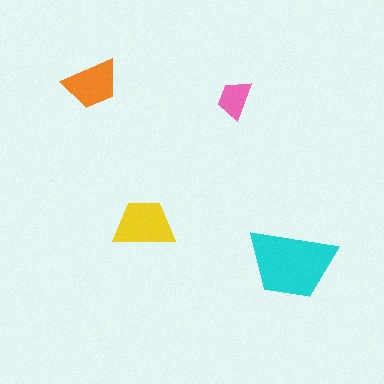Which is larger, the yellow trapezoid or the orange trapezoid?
The yellow one.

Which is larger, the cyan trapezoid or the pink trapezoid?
The cyan one.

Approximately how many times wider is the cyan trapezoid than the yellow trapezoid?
About 1.5 times wider.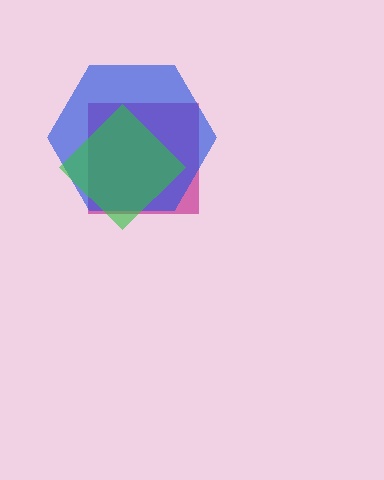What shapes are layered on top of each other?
The layered shapes are: a magenta square, a blue hexagon, a green diamond.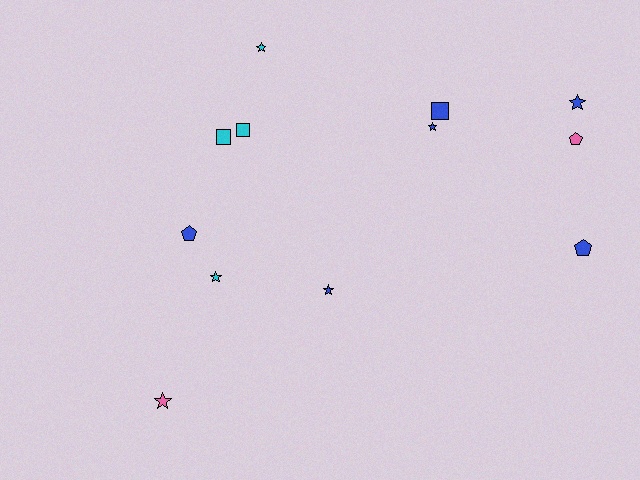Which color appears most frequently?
Blue, with 6 objects.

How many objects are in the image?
There are 12 objects.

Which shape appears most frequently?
Star, with 6 objects.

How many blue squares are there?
There is 1 blue square.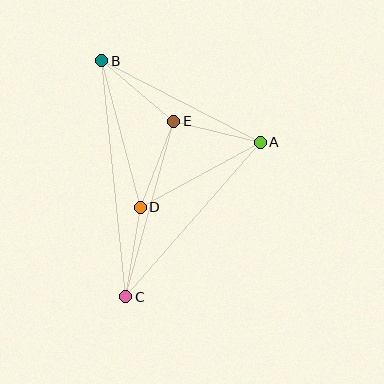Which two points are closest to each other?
Points A and E are closest to each other.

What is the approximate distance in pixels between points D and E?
The distance between D and E is approximately 92 pixels.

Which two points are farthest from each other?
Points B and C are farthest from each other.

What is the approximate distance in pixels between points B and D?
The distance between B and D is approximately 151 pixels.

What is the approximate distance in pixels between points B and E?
The distance between B and E is approximately 94 pixels.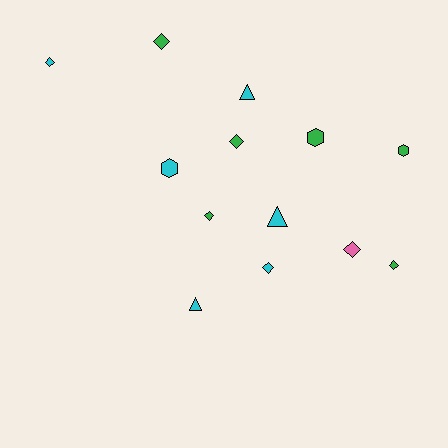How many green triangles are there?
There are no green triangles.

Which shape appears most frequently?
Diamond, with 7 objects.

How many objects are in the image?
There are 13 objects.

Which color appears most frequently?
Green, with 6 objects.